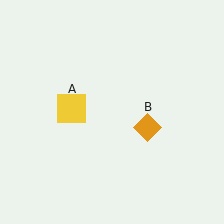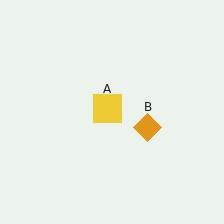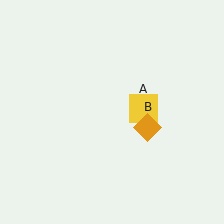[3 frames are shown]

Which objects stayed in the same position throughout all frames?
Orange diamond (object B) remained stationary.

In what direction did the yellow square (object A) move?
The yellow square (object A) moved right.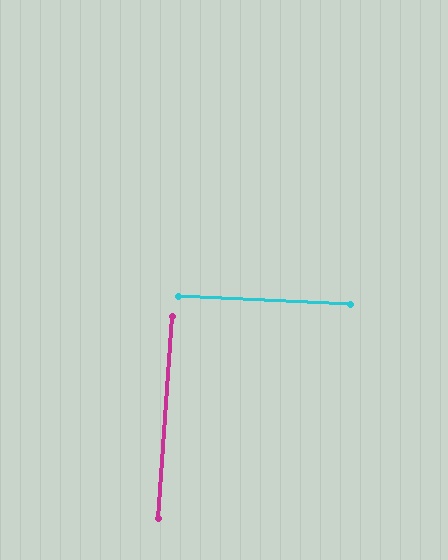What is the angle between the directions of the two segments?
Approximately 89 degrees.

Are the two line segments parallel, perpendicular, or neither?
Perpendicular — they meet at approximately 89°.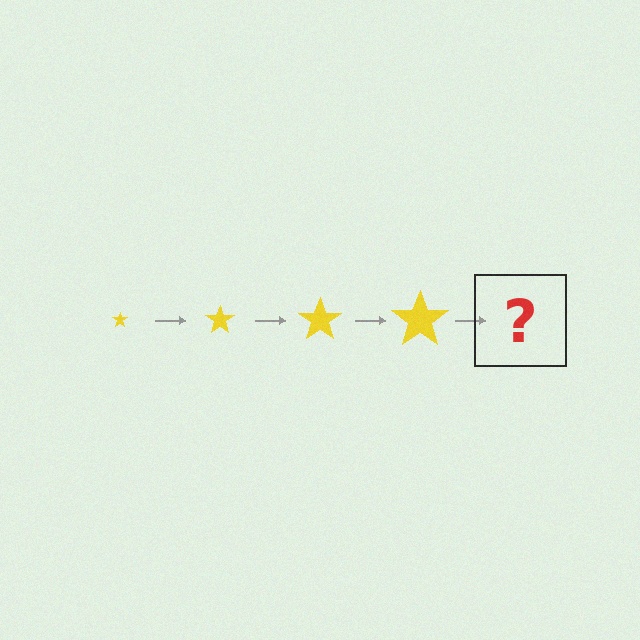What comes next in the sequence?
The next element should be a yellow star, larger than the previous one.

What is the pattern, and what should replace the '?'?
The pattern is that the star gets progressively larger each step. The '?' should be a yellow star, larger than the previous one.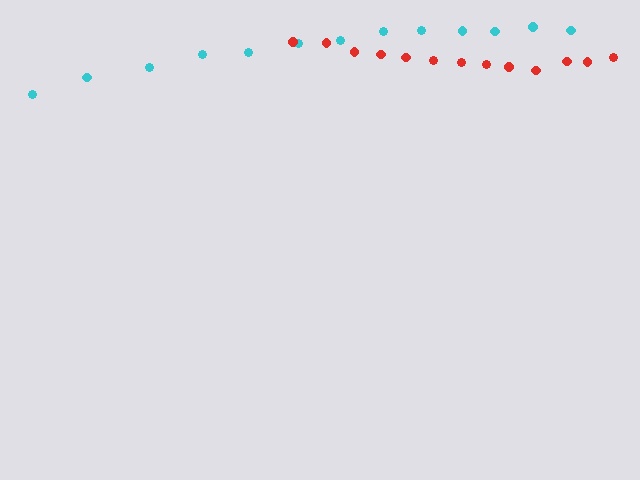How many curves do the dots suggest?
There are 2 distinct paths.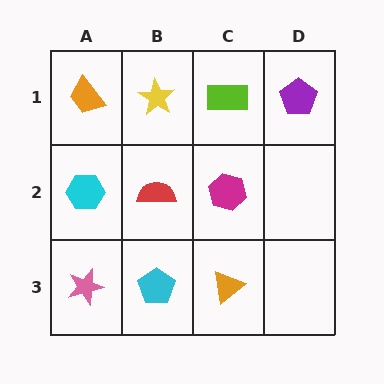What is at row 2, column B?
A red semicircle.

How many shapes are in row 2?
3 shapes.